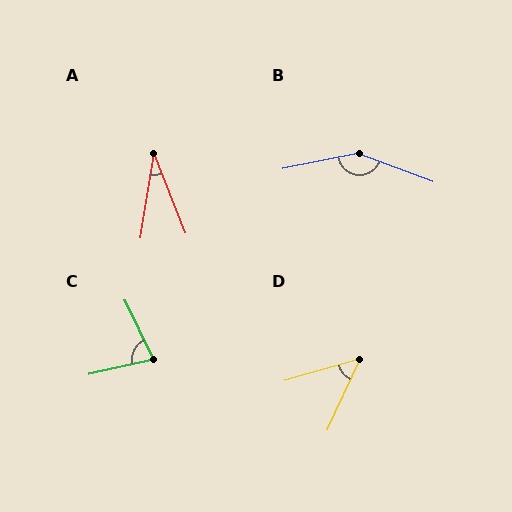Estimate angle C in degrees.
Approximately 77 degrees.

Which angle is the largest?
B, at approximately 148 degrees.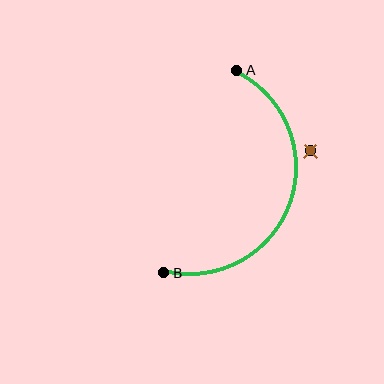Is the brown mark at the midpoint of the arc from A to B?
No — the brown mark does not lie on the arc at all. It sits slightly outside the curve.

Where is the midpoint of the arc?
The arc midpoint is the point on the curve farthest from the straight line joining A and B. It sits to the right of that line.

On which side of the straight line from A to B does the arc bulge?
The arc bulges to the right of the straight line connecting A and B.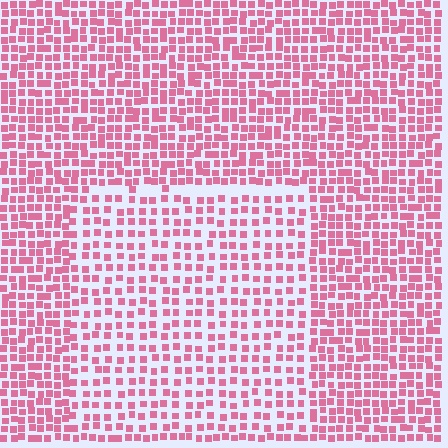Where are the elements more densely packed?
The elements are more densely packed outside the rectangle boundary.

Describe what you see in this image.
The image contains small pink elements arranged at two different densities. A rectangle-shaped region is visible where the elements are less densely packed than the surrounding area.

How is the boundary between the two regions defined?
The boundary is defined by a change in element density (approximately 1.7x ratio). All elements are the same color, size, and shape.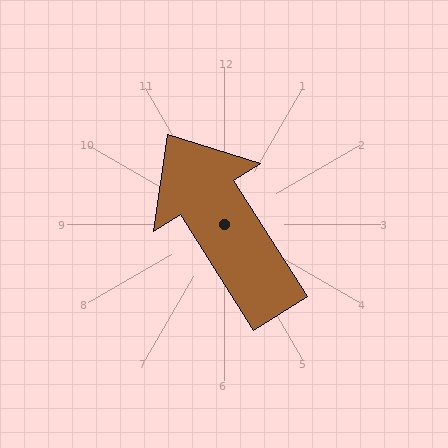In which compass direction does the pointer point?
Northwest.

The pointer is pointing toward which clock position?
Roughly 11 o'clock.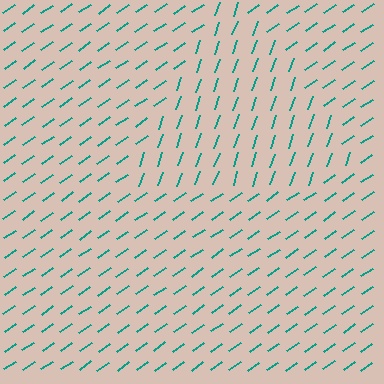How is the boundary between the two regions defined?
The boundary is defined purely by a change in line orientation (approximately 37 degrees difference). All lines are the same color and thickness.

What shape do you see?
I see a triangle.